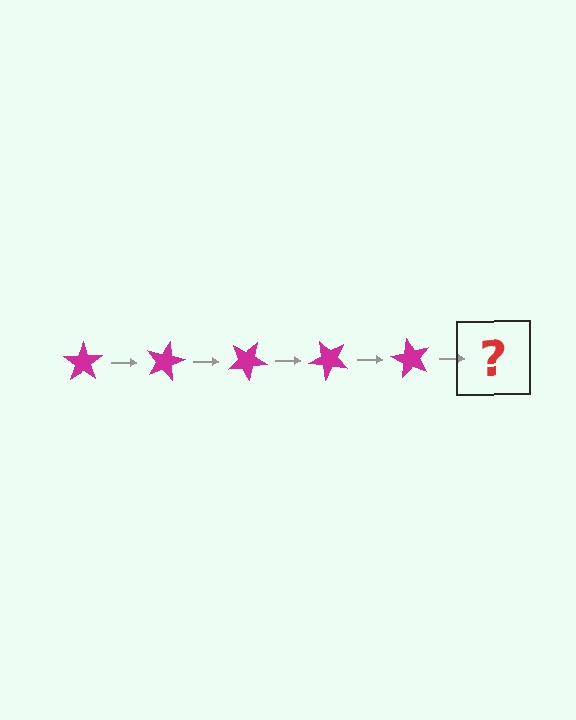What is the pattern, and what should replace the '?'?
The pattern is that the star rotates 15 degrees each step. The '?' should be a magenta star rotated 75 degrees.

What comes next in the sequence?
The next element should be a magenta star rotated 75 degrees.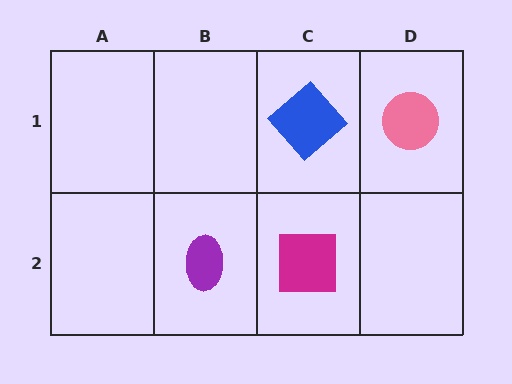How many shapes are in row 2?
2 shapes.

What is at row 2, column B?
A purple ellipse.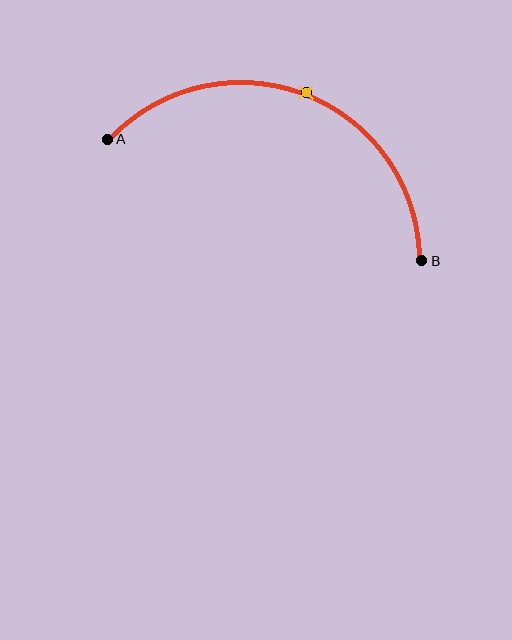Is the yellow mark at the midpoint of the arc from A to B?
Yes. The yellow mark lies on the arc at equal arc-length from both A and B — it is the arc midpoint.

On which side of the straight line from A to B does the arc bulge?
The arc bulges above the straight line connecting A and B.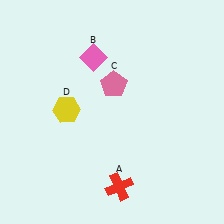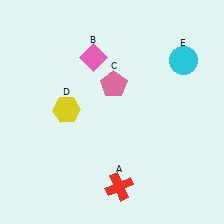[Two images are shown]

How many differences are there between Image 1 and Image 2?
There is 1 difference between the two images.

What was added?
A cyan circle (E) was added in Image 2.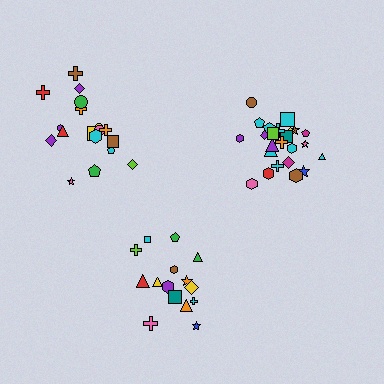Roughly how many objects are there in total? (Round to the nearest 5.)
Roughly 60 objects in total.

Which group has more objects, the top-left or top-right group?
The top-right group.